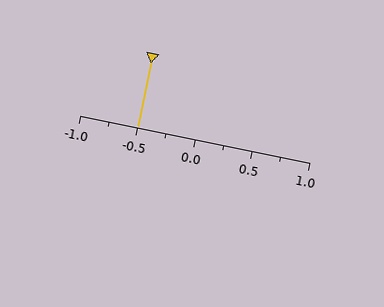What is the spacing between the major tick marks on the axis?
The major ticks are spaced 0.5 apart.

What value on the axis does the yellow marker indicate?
The marker indicates approximately -0.5.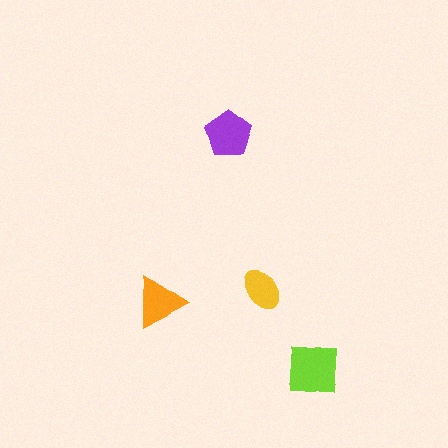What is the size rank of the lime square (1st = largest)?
1st.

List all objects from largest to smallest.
The lime square, the purple pentagon, the orange triangle, the yellow ellipse.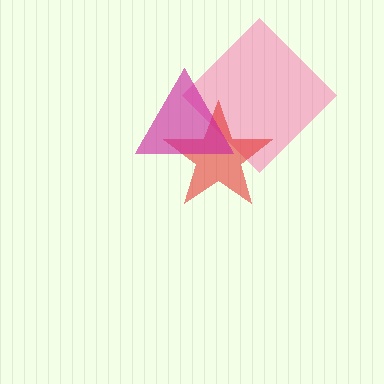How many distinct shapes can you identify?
There are 3 distinct shapes: a pink diamond, a red star, a magenta triangle.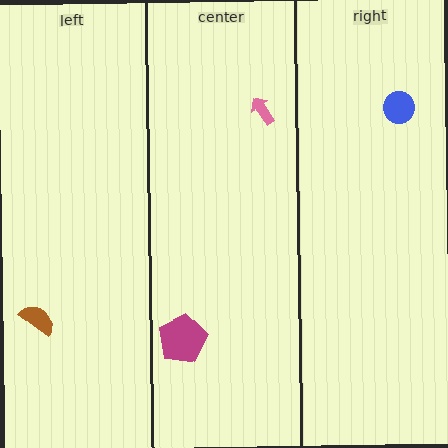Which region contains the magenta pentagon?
The center region.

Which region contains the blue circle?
The right region.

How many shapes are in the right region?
1.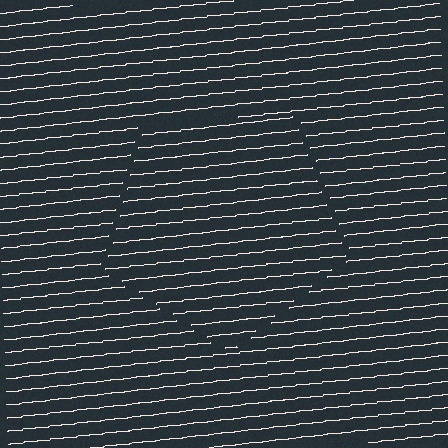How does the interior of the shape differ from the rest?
The interior of the shape contains the same grating, shifted by half a period — the contour is defined by the phase discontinuity where line-ends from the inner and outer gratings abut.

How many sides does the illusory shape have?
5 sides — the line-ends trace a pentagon.